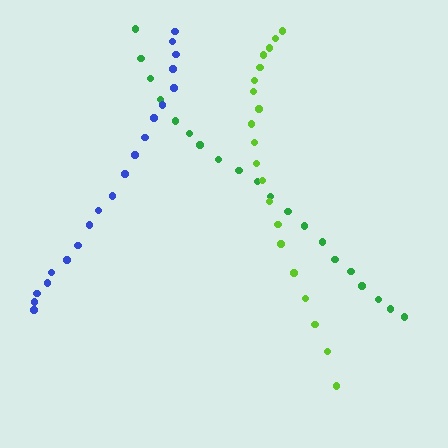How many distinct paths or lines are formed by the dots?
There are 3 distinct paths.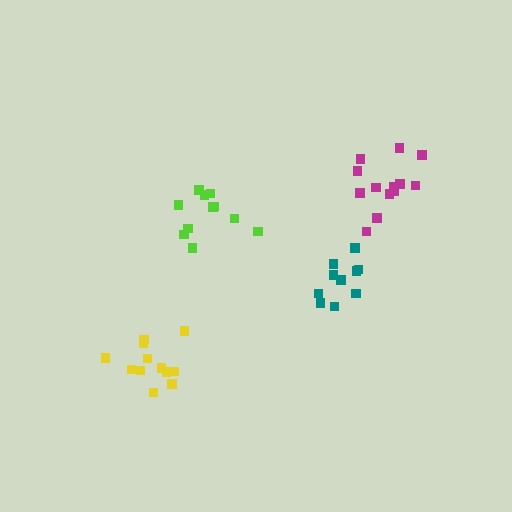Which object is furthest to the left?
The yellow cluster is leftmost.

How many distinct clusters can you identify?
There are 4 distinct clusters.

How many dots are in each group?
Group 1: 12 dots, Group 2: 13 dots, Group 3: 11 dots, Group 4: 10 dots (46 total).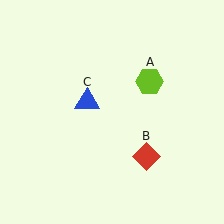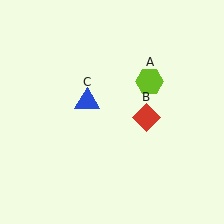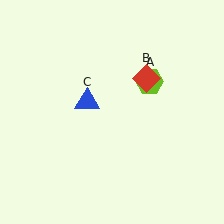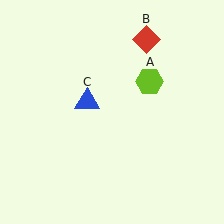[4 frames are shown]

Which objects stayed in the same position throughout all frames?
Lime hexagon (object A) and blue triangle (object C) remained stationary.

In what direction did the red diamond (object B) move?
The red diamond (object B) moved up.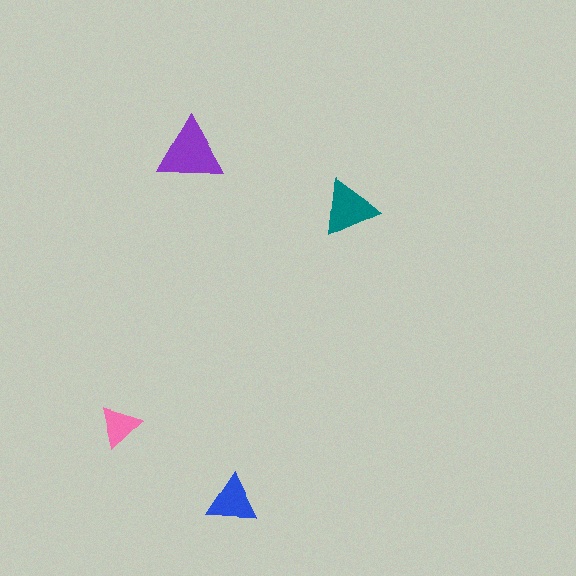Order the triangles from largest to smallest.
the purple one, the teal one, the blue one, the pink one.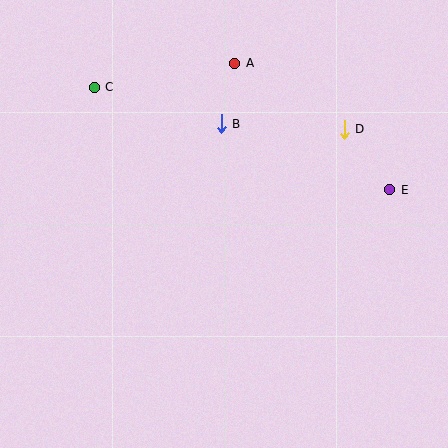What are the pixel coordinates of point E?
Point E is at (390, 190).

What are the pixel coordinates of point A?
Point A is at (235, 63).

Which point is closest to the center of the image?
Point B at (221, 124) is closest to the center.